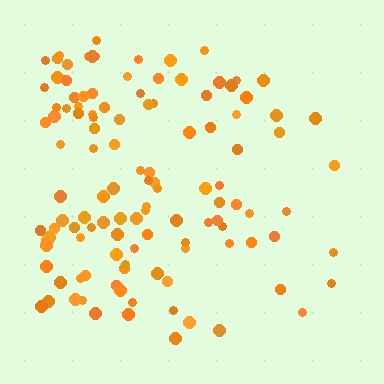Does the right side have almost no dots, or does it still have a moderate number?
Still a moderate number, just noticeably fewer than the left.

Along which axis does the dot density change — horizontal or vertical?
Horizontal.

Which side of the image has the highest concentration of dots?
The left.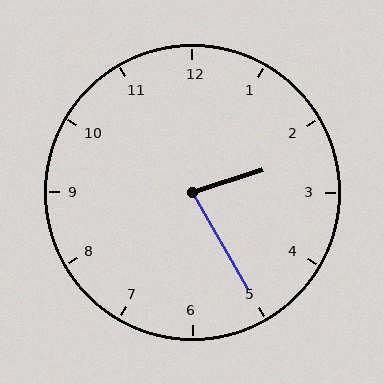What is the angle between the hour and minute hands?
Approximately 78 degrees.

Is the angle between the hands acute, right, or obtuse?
It is acute.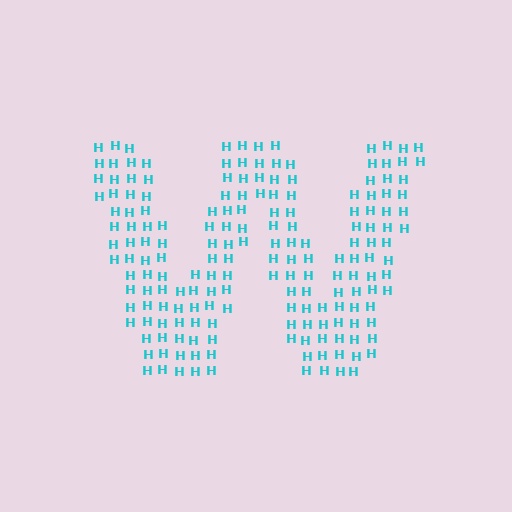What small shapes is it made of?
It is made of small letter H's.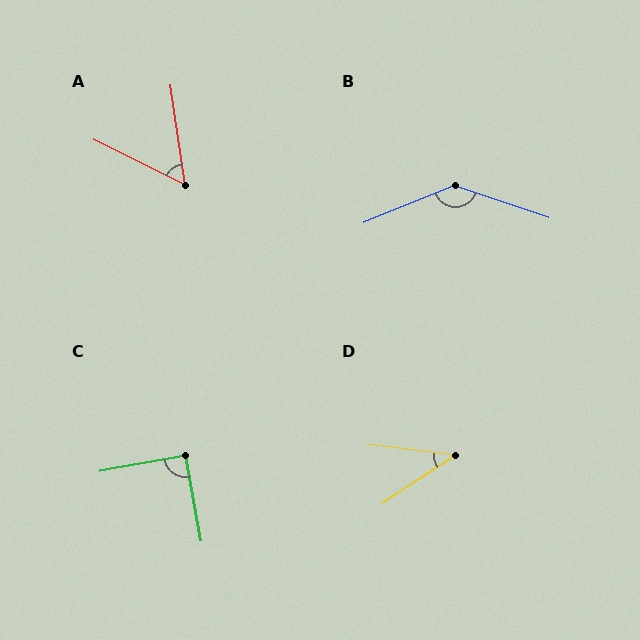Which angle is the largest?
B, at approximately 139 degrees.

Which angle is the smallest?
D, at approximately 40 degrees.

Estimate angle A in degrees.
Approximately 55 degrees.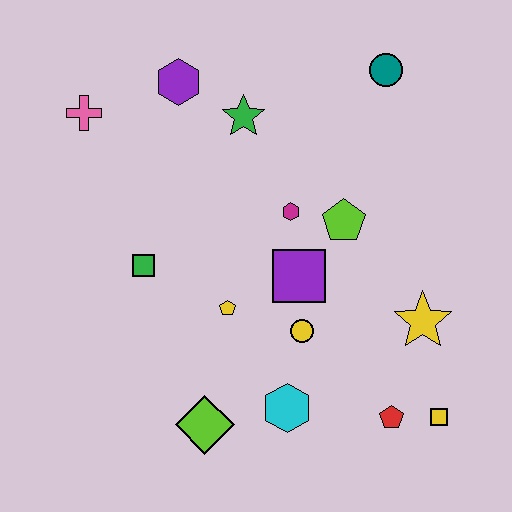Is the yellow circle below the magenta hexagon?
Yes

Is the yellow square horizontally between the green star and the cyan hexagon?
No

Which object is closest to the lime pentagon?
The magenta hexagon is closest to the lime pentagon.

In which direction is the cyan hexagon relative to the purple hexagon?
The cyan hexagon is below the purple hexagon.